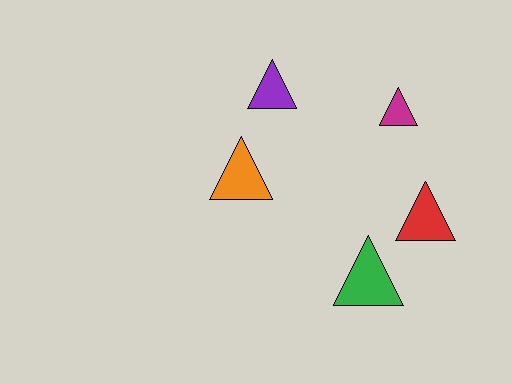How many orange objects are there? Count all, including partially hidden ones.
There is 1 orange object.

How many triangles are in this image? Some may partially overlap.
There are 5 triangles.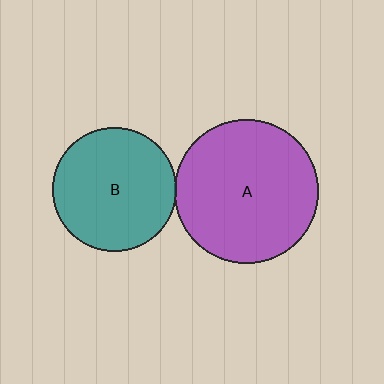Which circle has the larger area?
Circle A (purple).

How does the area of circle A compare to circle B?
Approximately 1.3 times.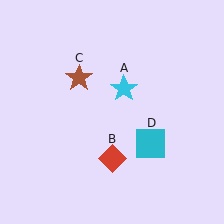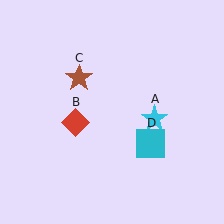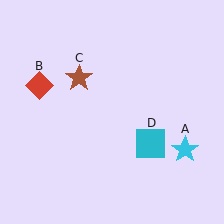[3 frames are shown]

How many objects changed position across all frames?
2 objects changed position: cyan star (object A), red diamond (object B).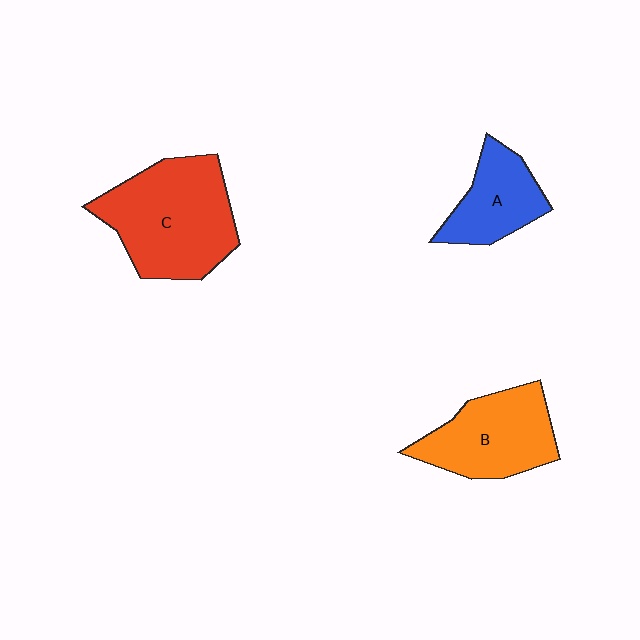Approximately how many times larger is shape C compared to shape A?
Approximately 1.9 times.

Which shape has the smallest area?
Shape A (blue).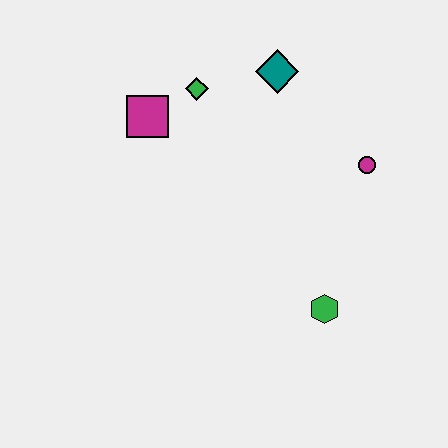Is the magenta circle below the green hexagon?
No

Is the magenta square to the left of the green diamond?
Yes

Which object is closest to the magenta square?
The green diamond is closest to the magenta square.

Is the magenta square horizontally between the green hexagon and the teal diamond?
No